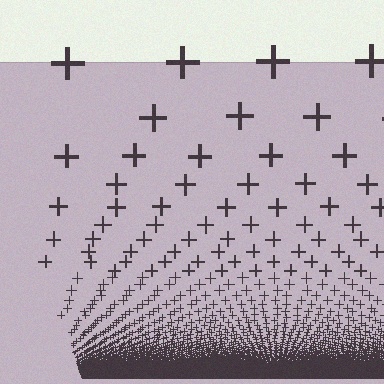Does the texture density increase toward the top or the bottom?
Density increases toward the bottom.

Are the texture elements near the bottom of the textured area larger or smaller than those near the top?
Smaller. The gradient is inverted — elements near the bottom are smaller and denser.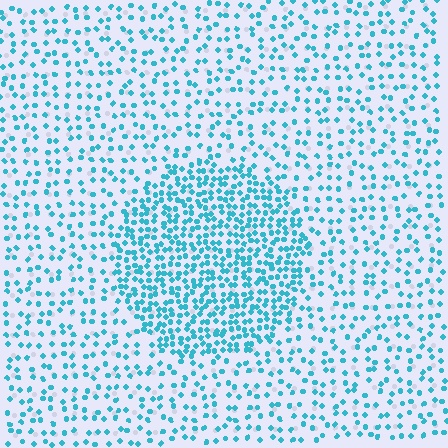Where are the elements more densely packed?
The elements are more densely packed inside the circle boundary.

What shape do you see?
I see a circle.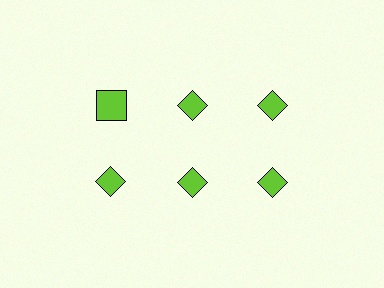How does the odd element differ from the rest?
It has a different shape: square instead of diamond.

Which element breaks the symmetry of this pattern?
The lime square in the top row, leftmost column breaks the symmetry. All other shapes are lime diamonds.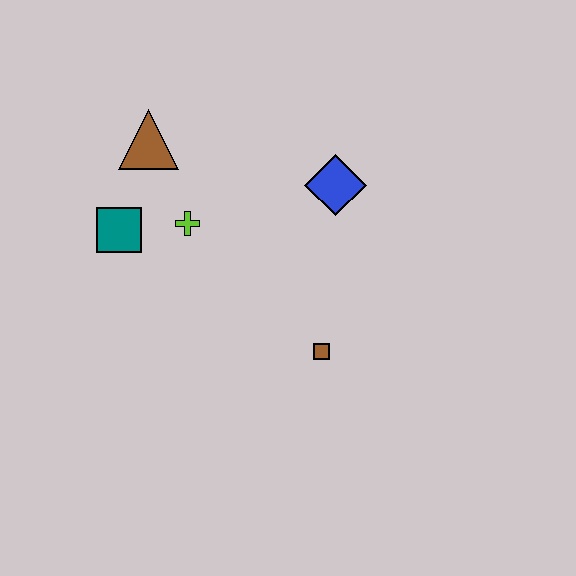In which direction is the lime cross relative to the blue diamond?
The lime cross is to the left of the blue diamond.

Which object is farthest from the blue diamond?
The teal square is farthest from the blue diamond.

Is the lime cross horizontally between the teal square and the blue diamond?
Yes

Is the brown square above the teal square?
No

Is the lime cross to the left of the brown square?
Yes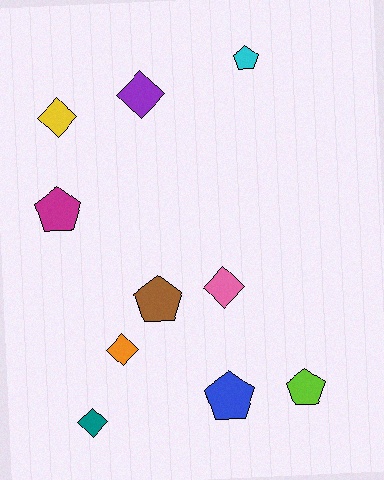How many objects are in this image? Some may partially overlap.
There are 10 objects.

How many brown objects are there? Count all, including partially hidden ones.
There is 1 brown object.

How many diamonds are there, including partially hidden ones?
There are 5 diamonds.